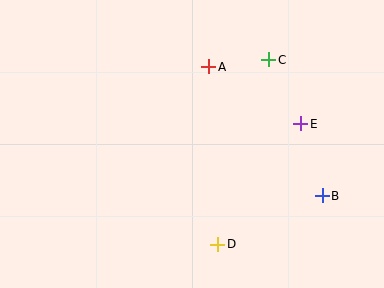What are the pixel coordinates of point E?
Point E is at (301, 124).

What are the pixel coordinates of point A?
Point A is at (209, 67).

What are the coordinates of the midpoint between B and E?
The midpoint between B and E is at (311, 160).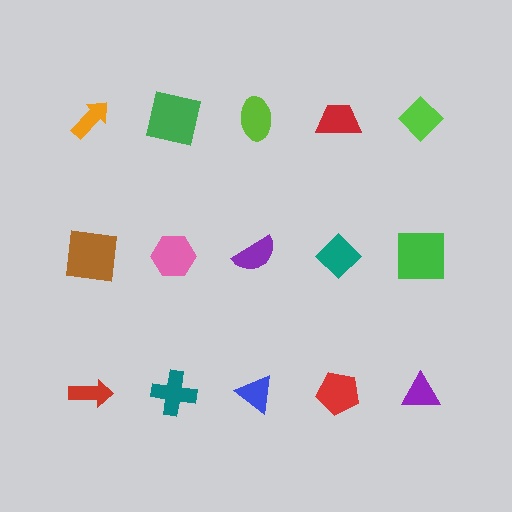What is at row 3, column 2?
A teal cross.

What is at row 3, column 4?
A red pentagon.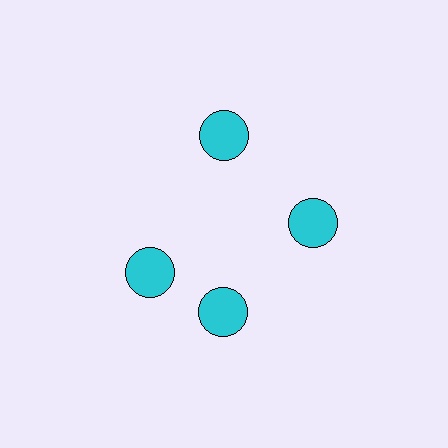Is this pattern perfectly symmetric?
No. The 4 cyan circles are arranged in a ring, but one element near the 9 o'clock position is rotated out of alignment along the ring, breaking the 4-fold rotational symmetry.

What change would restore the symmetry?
The symmetry would be restored by rotating it back into even spacing with its neighbors so that all 4 circles sit at equal angles and equal distance from the center.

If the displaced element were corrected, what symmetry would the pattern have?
It would have 4-fold rotational symmetry — the pattern would map onto itself every 90 degrees.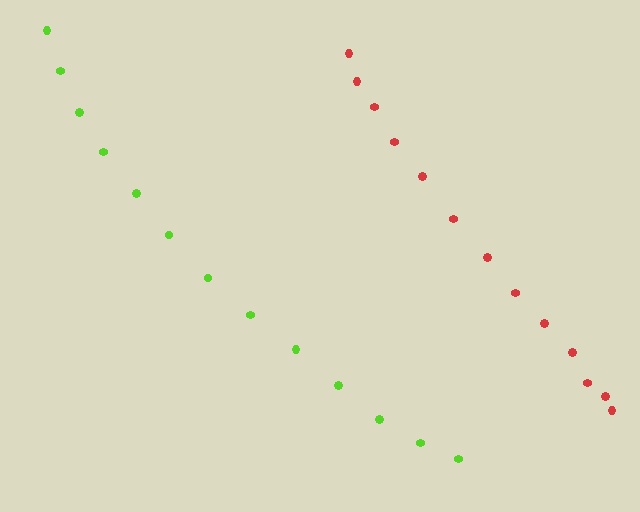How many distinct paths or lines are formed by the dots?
There are 2 distinct paths.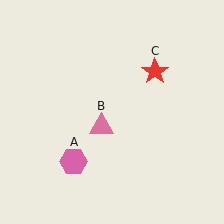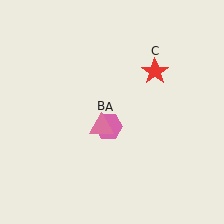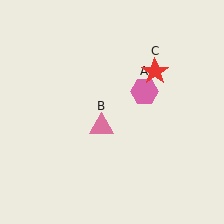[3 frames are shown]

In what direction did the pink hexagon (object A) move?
The pink hexagon (object A) moved up and to the right.